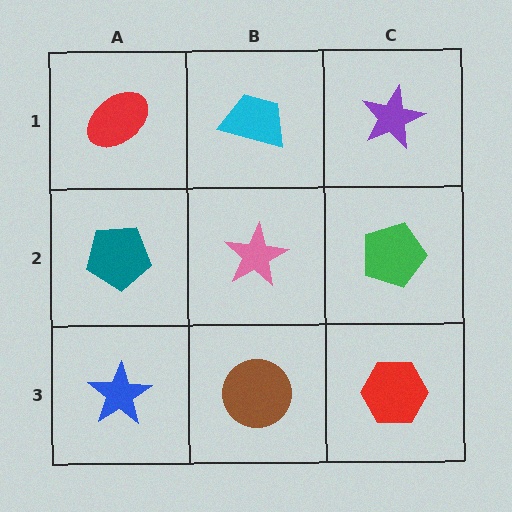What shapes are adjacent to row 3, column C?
A green pentagon (row 2, column C), a brown circle (row 3, column B).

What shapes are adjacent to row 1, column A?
A teal pentagon (row 2, column A), a cyan trapezoid (row 1, column B).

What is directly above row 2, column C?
A purple star.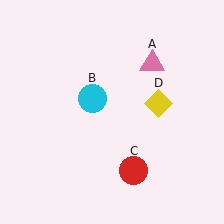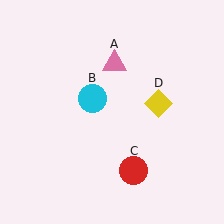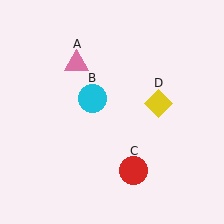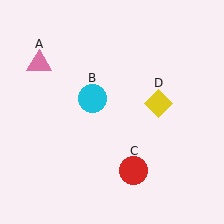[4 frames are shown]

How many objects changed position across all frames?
1 object changed position: pink triangle (object A).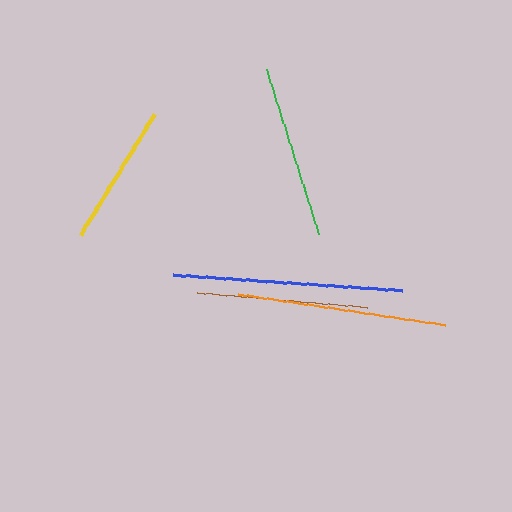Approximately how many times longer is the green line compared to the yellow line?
The green line is approximately 1.2 times the length of the yellow line.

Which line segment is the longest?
The blue line is the longest at approximately 229 pixels.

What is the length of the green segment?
The green segment is approximately 173 pixels long.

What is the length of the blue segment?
The blue segment is approximately 229 pixels long.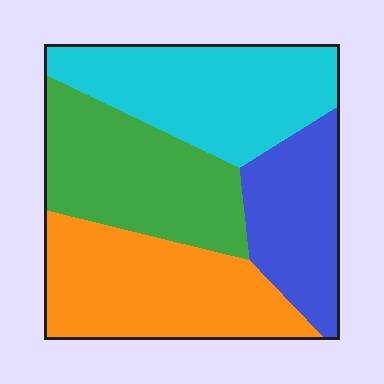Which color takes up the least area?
Blue, at roughly 20%.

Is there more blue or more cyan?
Cyan.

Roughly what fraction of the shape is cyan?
Cyan takes up between a sixth and a third of the shape.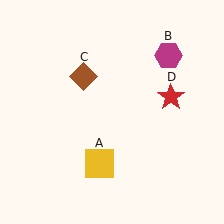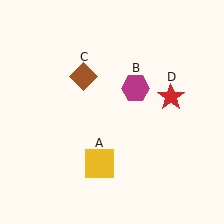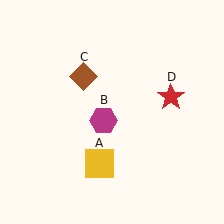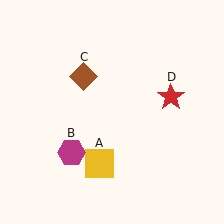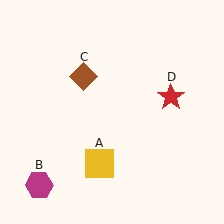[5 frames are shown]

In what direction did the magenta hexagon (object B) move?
The magenta hexagon (object B) moved down and to the left.